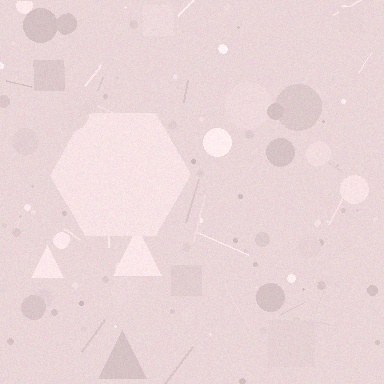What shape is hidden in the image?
A hexagon is hidden in the image.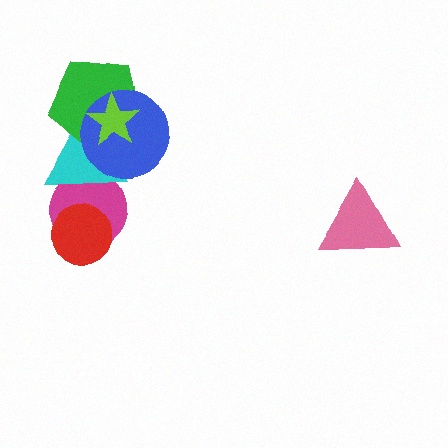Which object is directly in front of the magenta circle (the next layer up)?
The cyan triangle is directly in front of the magenta circle.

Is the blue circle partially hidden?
Yes, it is partially covered by another shape.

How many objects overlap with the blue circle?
3 objects overlap with the blue circle.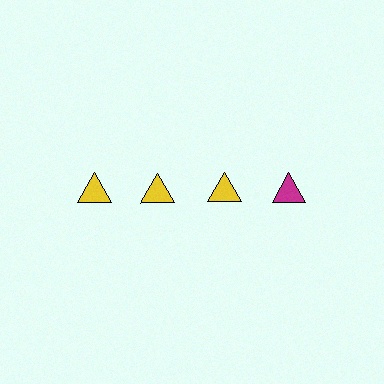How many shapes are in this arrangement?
There are 4 shapes arranged in a grid pattern.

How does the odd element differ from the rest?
It has a different color: magenta instead of yellow.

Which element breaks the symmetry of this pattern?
The magenta triangle in the top row, second from right column breaks the symmetry. All other shapes are yellow triangles.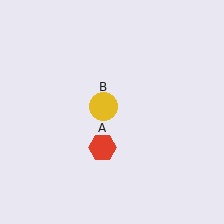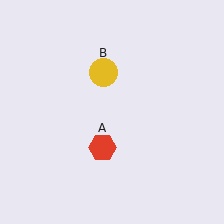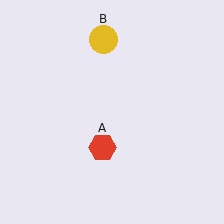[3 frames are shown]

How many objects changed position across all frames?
1 object changed position: yellow circle (object B).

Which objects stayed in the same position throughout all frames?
Red hexagon (object A) remained stationary.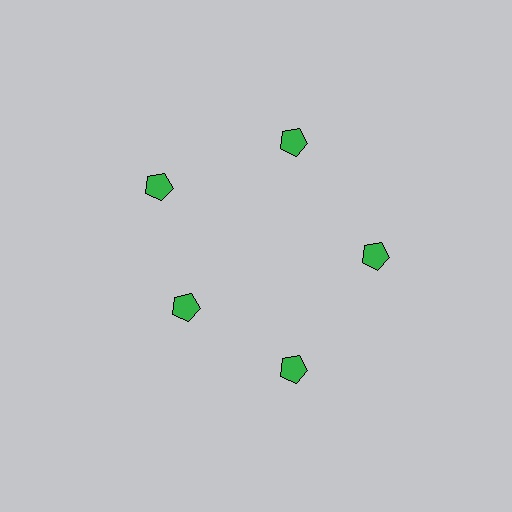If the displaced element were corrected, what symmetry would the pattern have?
It would have 5-fold rotational symmetry — the pattern would map onto itself every 72 degrees.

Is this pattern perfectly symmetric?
No. The 5 green pentagons are arranged in a ring, but one element near the 8 o'clock position is pulled inward toward the center, breaking the 5-fold rotational symmetry.